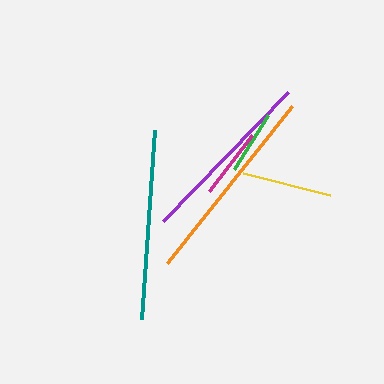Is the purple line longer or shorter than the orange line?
The orange line is longer than the purple line.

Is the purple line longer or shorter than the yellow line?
The purple line is longer than the yellow line.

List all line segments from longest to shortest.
From longest to shortest: orange, teal, purple, yellow, magenta, green.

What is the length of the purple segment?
The purple segment is approximately 180 pixels long.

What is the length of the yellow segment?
The yellow segment is approximately 90 pixels long.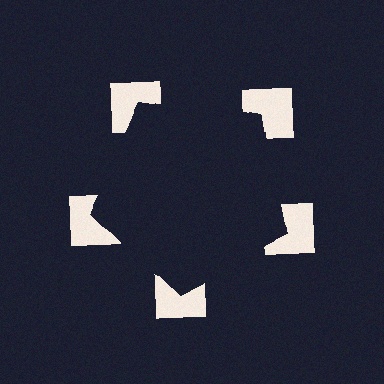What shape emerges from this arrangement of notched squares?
An illusory pentagon — its edges are inferred from the aligned wedge cuts in the notched squares, not physically drawn.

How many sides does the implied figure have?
5 sides.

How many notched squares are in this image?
There are 5 — one at each vertex of the illusory pentagon.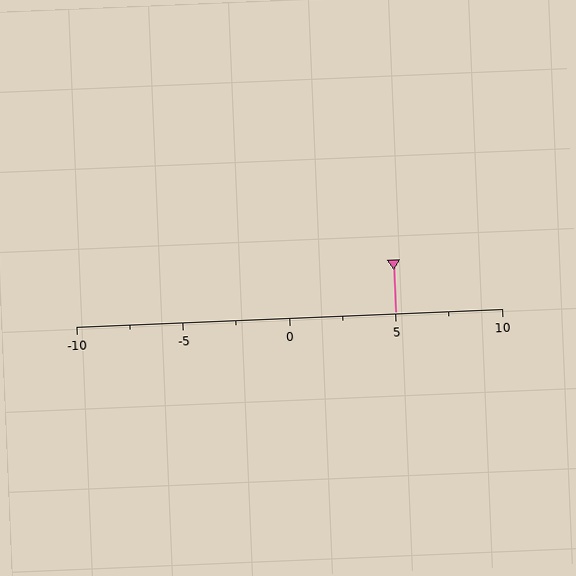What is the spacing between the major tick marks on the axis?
The major ticks are spaced 5 apart.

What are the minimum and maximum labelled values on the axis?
The axis runs from -10 to 10.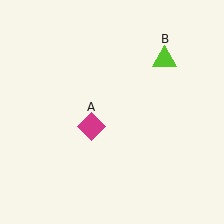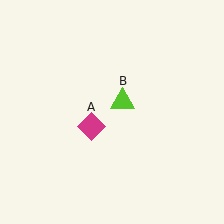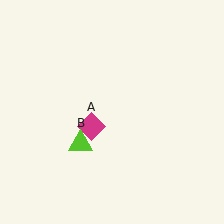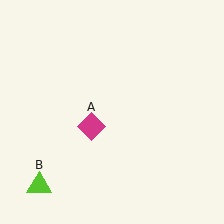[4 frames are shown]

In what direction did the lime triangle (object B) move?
The lime triangle (object B) moved down and to the left.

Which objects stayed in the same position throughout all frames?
Magenta diamond (object A) remained stationary.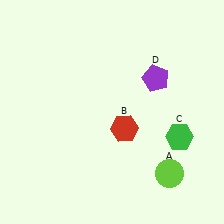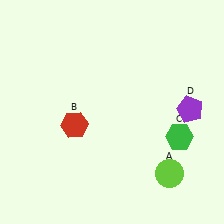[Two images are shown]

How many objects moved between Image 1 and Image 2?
2 objects moved between the two images.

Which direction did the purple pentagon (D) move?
The purple pentagon (D) moved right.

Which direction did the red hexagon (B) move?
The red hexagon (B) moved left.